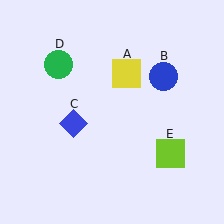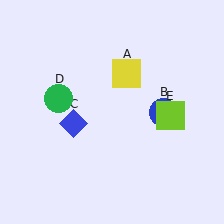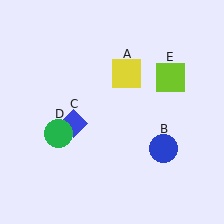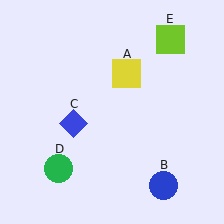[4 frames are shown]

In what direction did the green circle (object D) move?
The green circle (object D) moved down.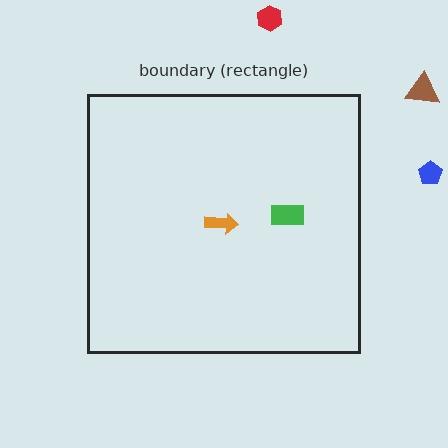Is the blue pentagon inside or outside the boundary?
Outside.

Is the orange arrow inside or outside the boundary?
Inside.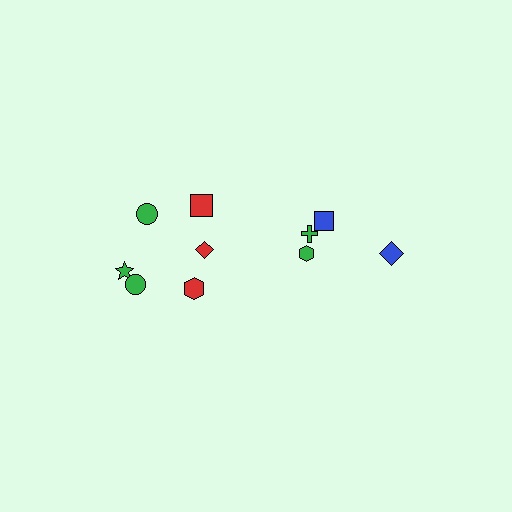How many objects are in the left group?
There are 6 objects.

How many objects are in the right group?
There are 4 objects.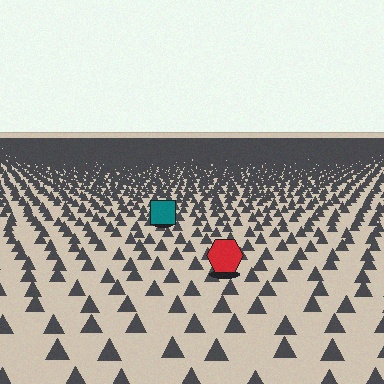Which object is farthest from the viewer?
The teal square is farthest from the viewer. It appears smaller and the ground texture around it is denser.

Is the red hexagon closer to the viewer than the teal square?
Yes. The red hexagon is closer — you can tell from the texture gradient: the ground texture is coarser near it.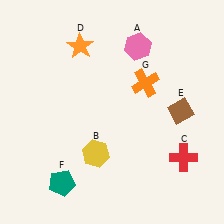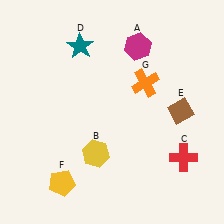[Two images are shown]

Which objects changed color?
A changed from pink to magenta. D changed from orange to teal. F changed from teal to yellow.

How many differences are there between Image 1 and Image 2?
There are 3 differences between the two images.